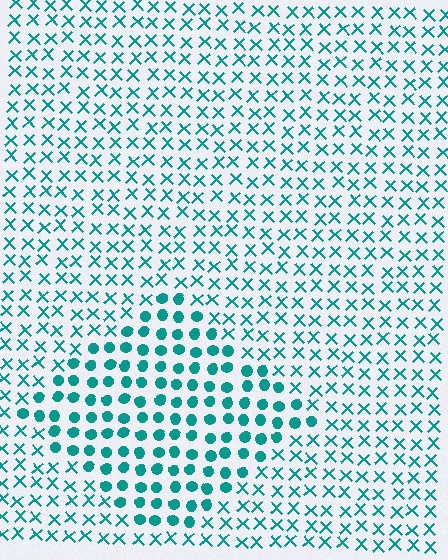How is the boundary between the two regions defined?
The boundary is defined by a change in element shape: circles inside vs. X marks outside. All elements share the same color and spacing.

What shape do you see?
I see a diamond.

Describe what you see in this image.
The image is filled with small teal elements arranged in a uniform grid. A diamond-shaped region contains circles, while the surrounding area contains X marks. The boundary is defined purely by the change in element shape.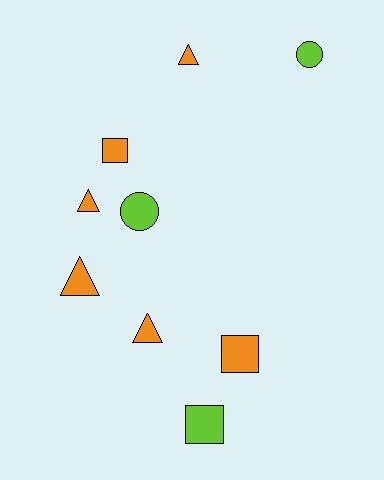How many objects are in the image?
There are 9 objects.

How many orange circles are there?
There are no orange circles.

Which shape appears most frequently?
Triangle, with 4 objects.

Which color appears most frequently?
Orange, with 6 objects.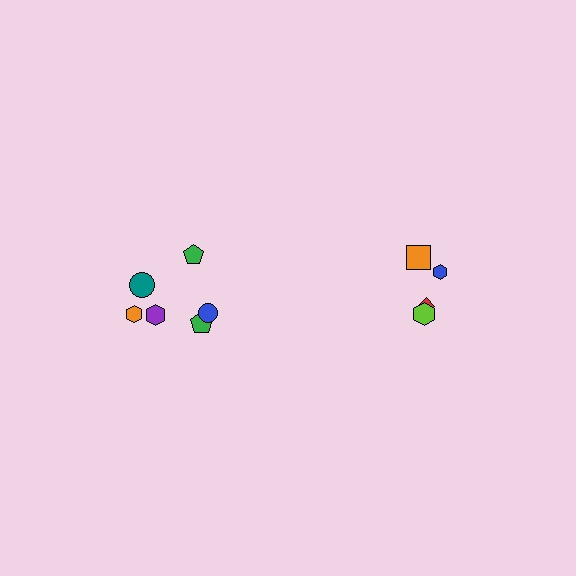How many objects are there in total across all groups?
There are 10 objects.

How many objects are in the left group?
There are 6 objects.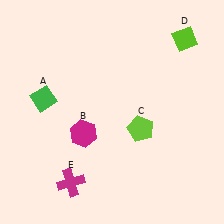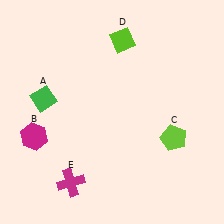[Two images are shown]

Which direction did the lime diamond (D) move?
The lime diamond (D) moved left.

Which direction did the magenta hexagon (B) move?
The magenta hexagon (B) moved left.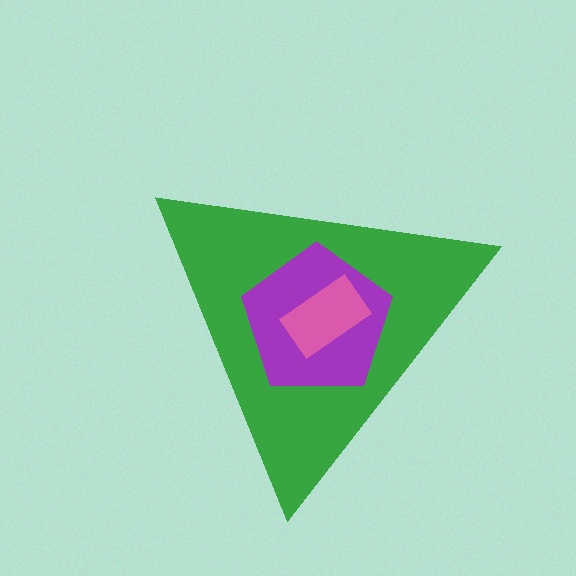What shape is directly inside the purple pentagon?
The pink rectangle.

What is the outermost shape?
The green triangle.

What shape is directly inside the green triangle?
The purple pentagon.